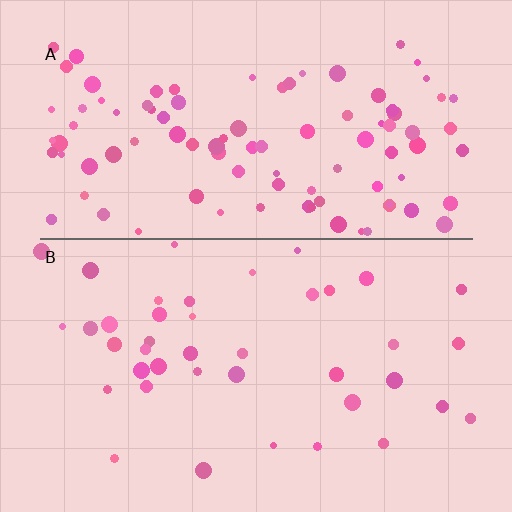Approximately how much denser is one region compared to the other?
Approximately 2.4× — region A over region B.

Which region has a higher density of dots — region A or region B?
A (the top).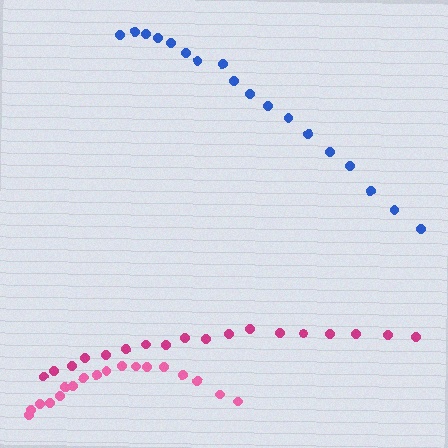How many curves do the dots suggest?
There are 3 distinct paths.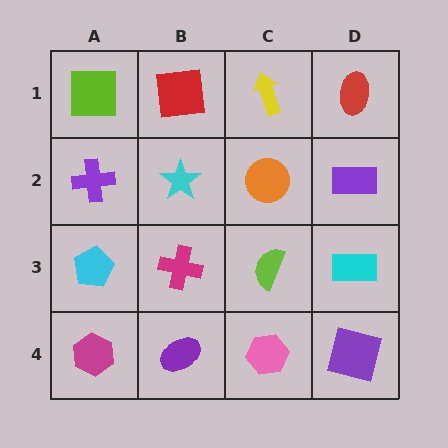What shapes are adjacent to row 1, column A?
A purple cross (row 2, column A), a red square (row 1, column B).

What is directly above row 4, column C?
A lime semicircle.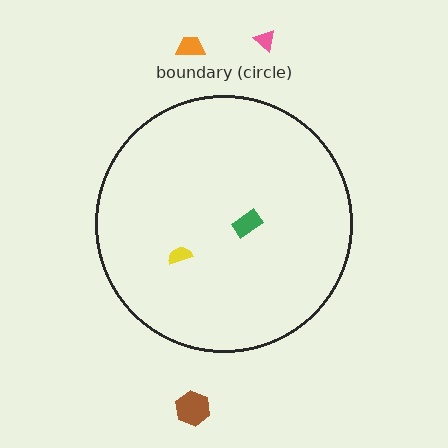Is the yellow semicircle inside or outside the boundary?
Inside.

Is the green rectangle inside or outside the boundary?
Inside.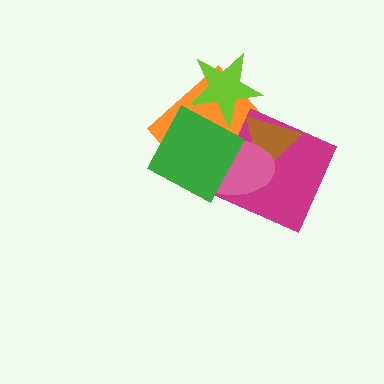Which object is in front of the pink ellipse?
The green square is in front of the pink ellipse.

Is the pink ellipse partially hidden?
Yes, it is partially covered by another shape.